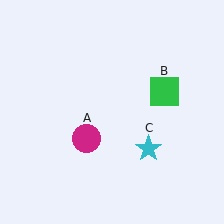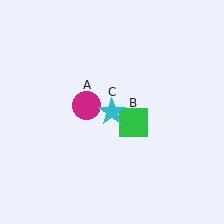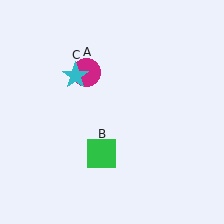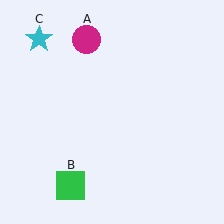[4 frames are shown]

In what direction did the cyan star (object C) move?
The cyan star (object C) moved up and to the left.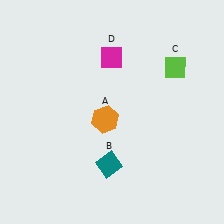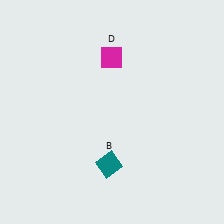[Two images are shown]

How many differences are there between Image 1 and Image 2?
There are 2 differences between the two images.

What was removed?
The orange hexagon (A), the lime diamond (C) were removed in Image 2.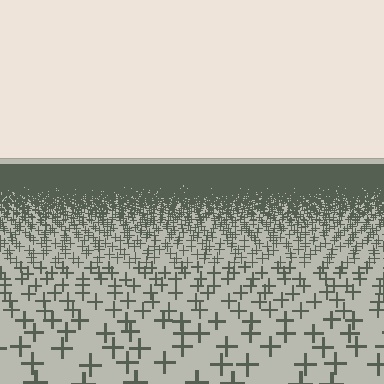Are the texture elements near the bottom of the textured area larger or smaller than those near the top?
Larger. Near the bottom, elements are closer to the viewer and appear at a bigger on-screen size.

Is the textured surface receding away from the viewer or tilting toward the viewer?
The surface is receding away from the viewer. Texture elements get smaller and denser toward the top.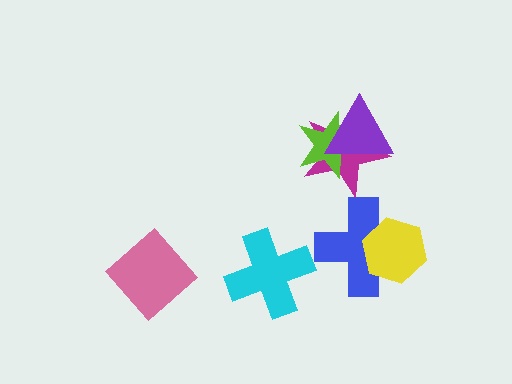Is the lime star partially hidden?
Yes, it is partially covered by another shape.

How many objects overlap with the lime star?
2 objects overlap with the lime star.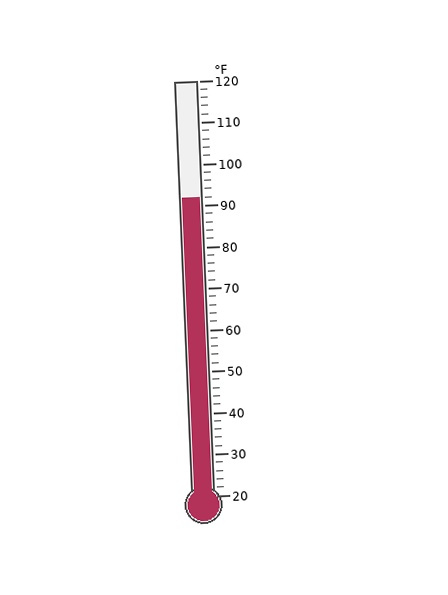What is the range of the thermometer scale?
The thermometer scale ranges from 20°F to 120°F.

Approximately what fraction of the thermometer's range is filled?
The thermometer is filled to approximately 70% of its range.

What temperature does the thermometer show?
The thermometer shows approximately 92°F.